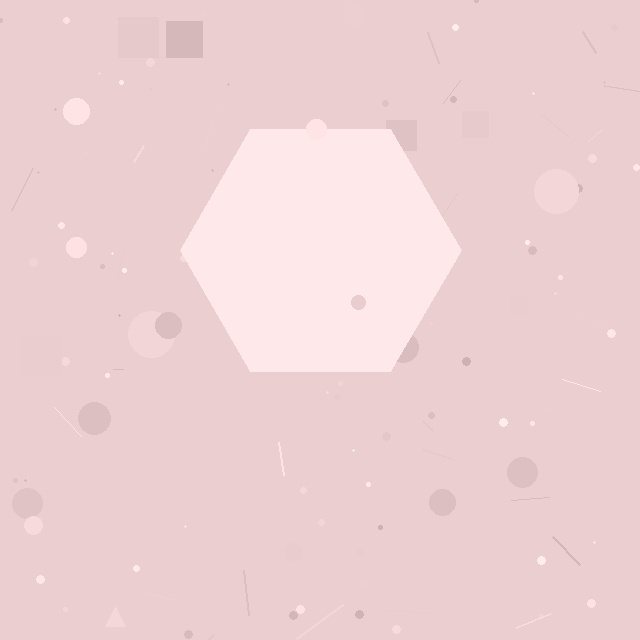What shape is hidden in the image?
A hexagon is hidden in the image.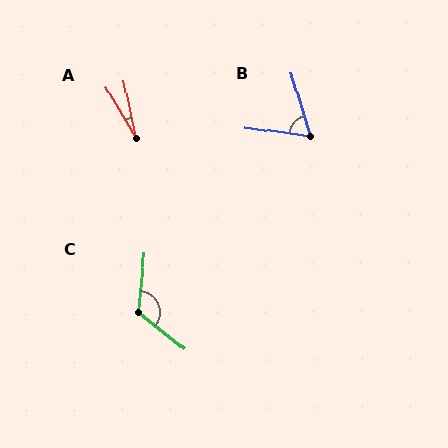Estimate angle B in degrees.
Approximately 65 degrees.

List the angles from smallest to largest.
A (20°), B (65°), C (123°).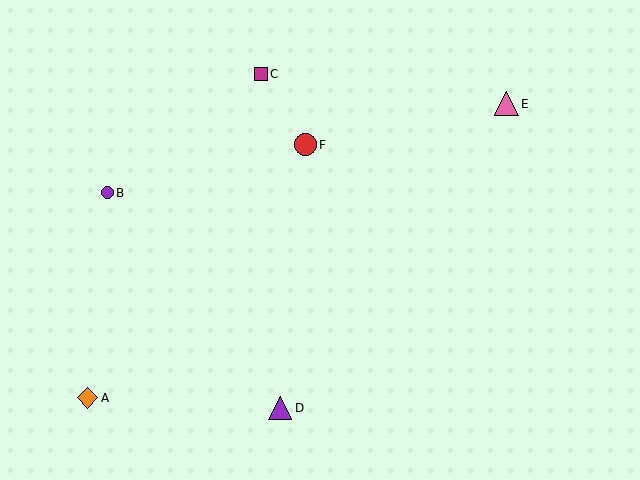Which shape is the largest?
The pink triangle (labeled E) is the largest.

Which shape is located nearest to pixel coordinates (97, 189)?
The purple circle (labeled B) at (107, 193) is nearest to that location.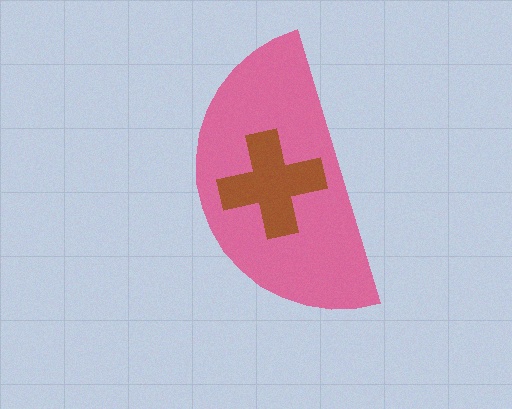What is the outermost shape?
The pink semicircle.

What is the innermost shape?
The brown cross.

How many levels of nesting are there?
2.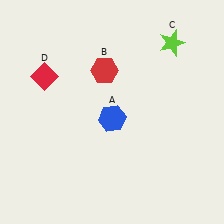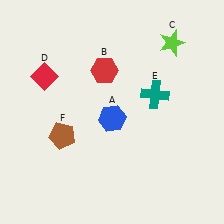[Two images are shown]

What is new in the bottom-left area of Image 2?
A brown pentagon (F) was added in the bottom-left area of Image 2.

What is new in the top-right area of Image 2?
A teal cross (E) was added in the top-right area of Image 2.